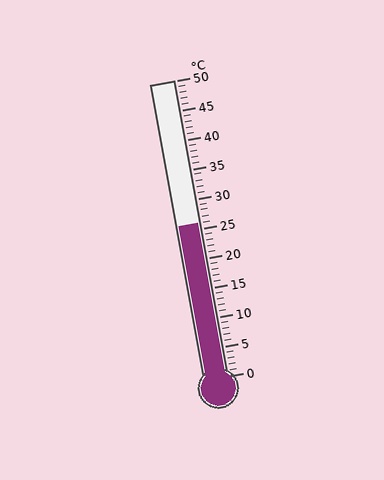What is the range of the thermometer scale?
The thermometer scale ranges from 0°C to 50°C.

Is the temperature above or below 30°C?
The temperature is below 30°C.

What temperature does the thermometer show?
The thermometer shows approximately 26°C.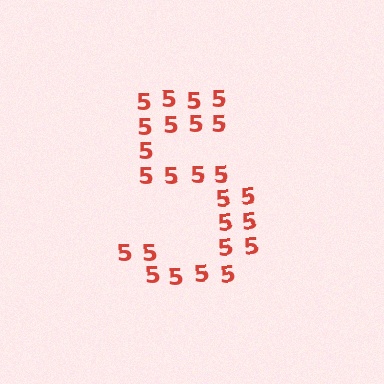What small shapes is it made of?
It is made of small digit 5's.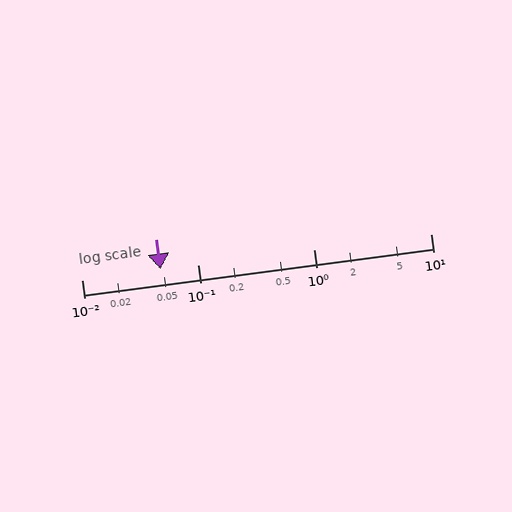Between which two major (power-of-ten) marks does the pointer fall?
The pointer is between 0.01 and 0.1.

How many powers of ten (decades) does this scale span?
The scale spans 3 decades, from 0.01 to 10.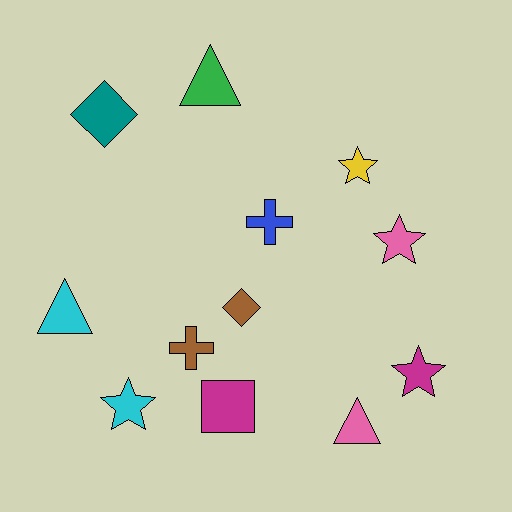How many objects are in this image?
There are 12 objects.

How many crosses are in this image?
There are 2 crosses.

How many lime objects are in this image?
There are no lime objects.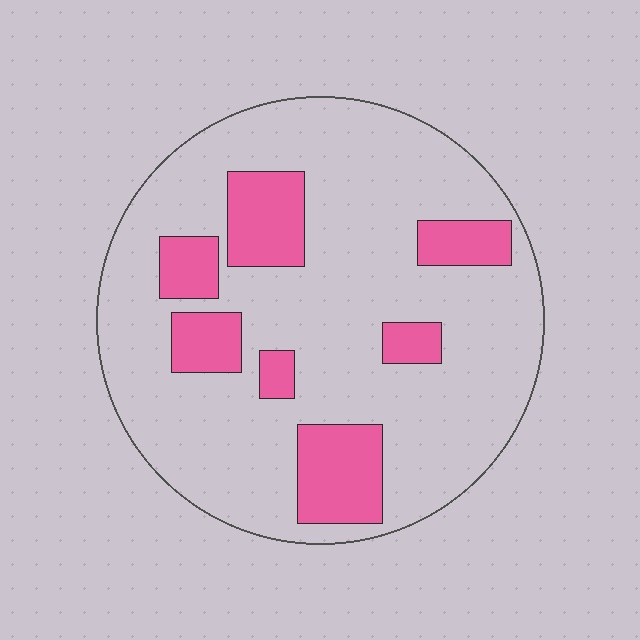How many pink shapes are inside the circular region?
7.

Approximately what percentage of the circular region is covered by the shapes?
Approximately 20%.